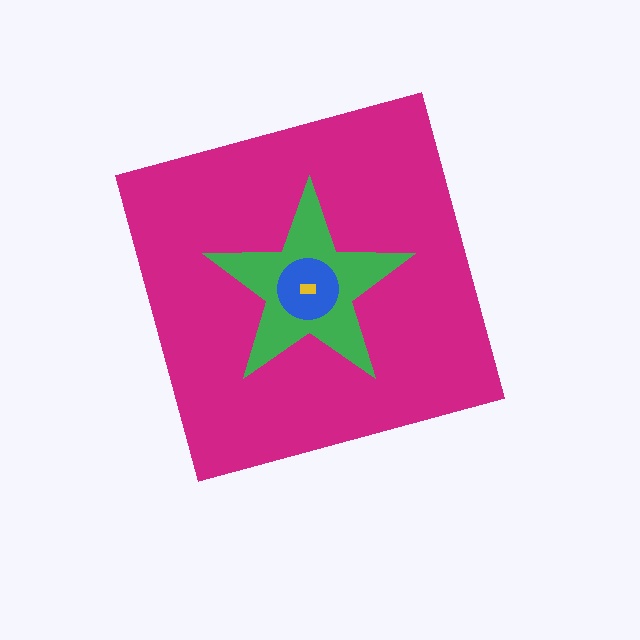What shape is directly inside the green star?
The blue circle.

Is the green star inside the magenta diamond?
Yes.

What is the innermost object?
The yellow rectangle.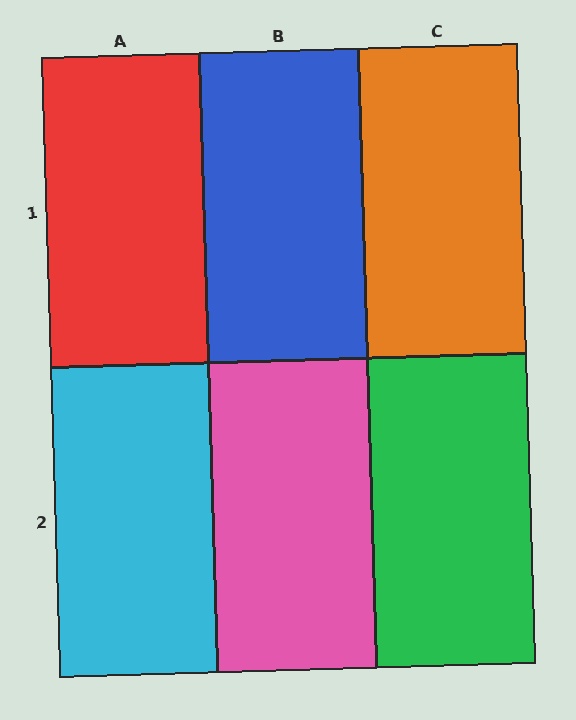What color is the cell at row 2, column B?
Pink.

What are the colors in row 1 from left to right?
Red, blue, orange.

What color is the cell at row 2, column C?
Green.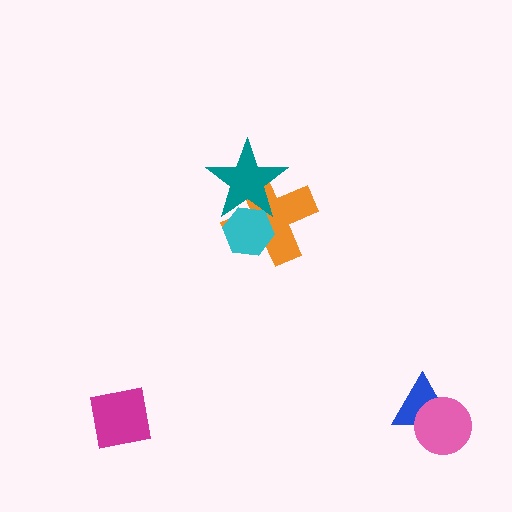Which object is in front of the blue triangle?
The pink circle is in front of the blue triangle.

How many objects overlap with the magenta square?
0 objects overlap with the magenta square.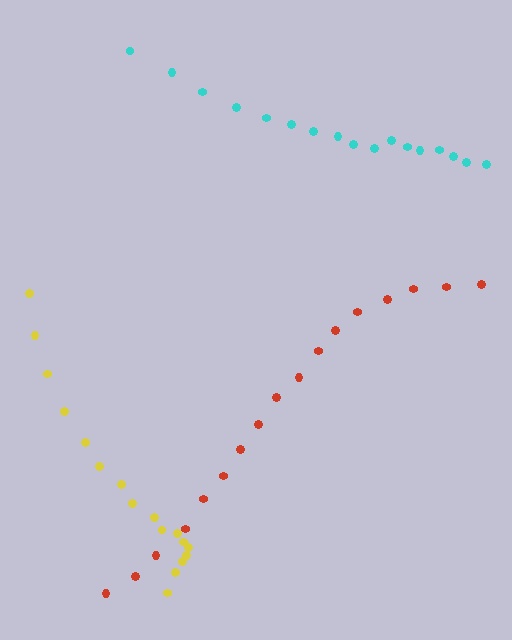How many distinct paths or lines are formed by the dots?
There are 3 distinct paths.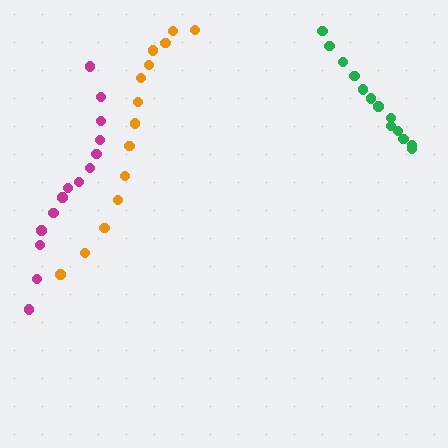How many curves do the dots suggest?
There are 3 distinct paths.